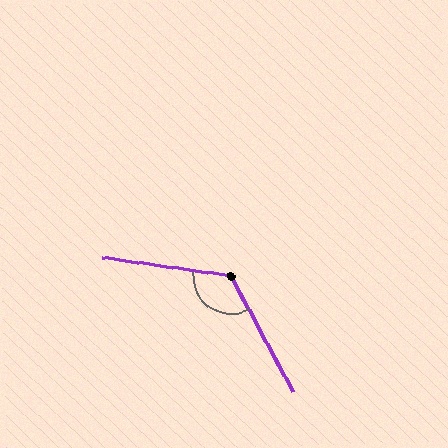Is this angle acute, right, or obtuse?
It is obtuse.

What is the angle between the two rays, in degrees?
Approximately 126 degrees.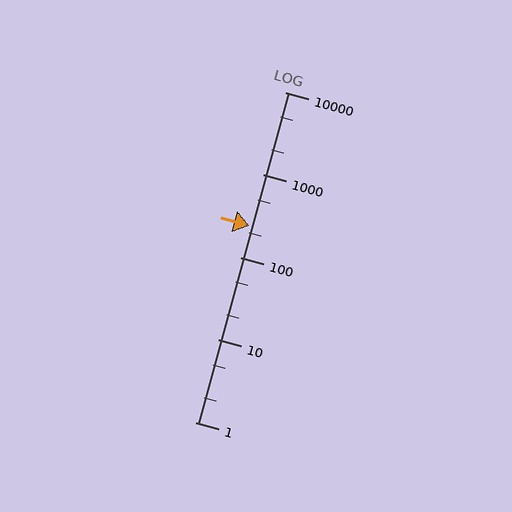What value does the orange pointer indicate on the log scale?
The pointer indicates approximately 240.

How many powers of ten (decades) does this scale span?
The scale spans 4 decades, from 1 to 10000.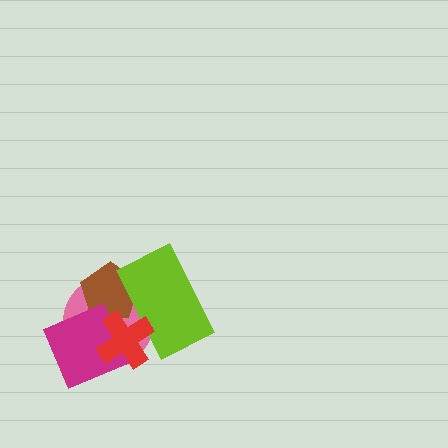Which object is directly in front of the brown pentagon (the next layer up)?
The lime rectangle is directly in front of the brown pentagon.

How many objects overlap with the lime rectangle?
3 objects overlap with the lime rectangle.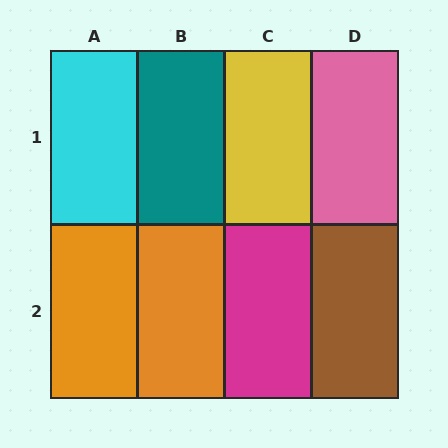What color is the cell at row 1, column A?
Cyan.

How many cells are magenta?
1 cell is magenta.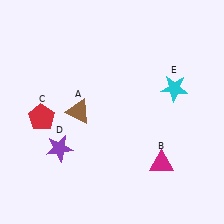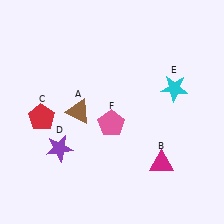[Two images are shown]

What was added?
A pink pentagon (F) was added in Image 2.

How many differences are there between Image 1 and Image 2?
There is 1 difference between the two images.